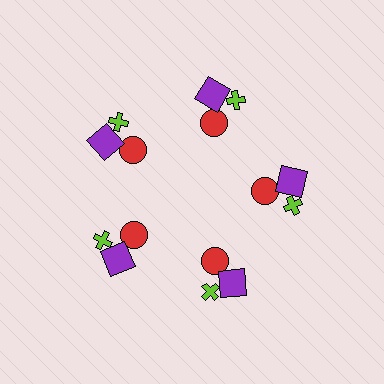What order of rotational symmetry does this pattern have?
This pattern has 5-fold rotational symmetry.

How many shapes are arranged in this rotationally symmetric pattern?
There are 15 shapes, arranged in 5 groups of 3.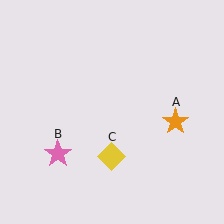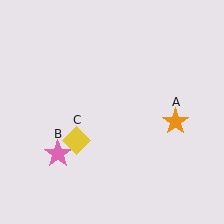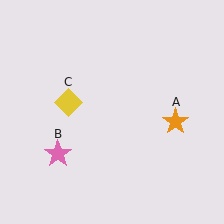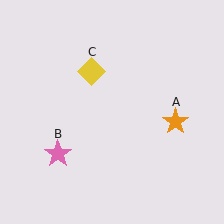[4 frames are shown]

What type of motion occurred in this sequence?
The yellow diamond (object C) rotated clockwise around the center of the scene.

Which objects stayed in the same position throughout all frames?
Orange star (object A) and pink star (object B) remained stationary.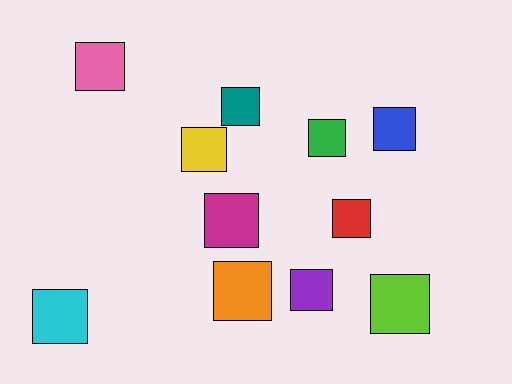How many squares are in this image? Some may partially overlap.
There are 11 squares.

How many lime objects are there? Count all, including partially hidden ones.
There is 1 lime object.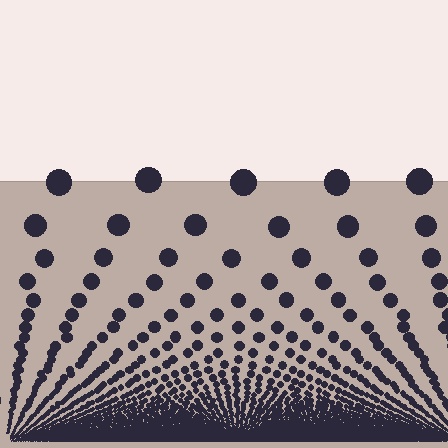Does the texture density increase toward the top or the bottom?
Density increases toward the bottom.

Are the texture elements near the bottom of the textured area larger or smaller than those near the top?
Smaller. The gradient is inverted — elements near the bottom are smaller and denser.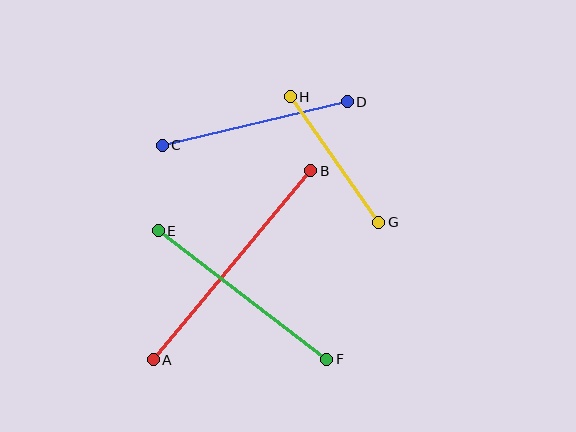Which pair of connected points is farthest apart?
Points A and B are farthest apart.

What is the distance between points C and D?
The distance is approximately 190 pixels.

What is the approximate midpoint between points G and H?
The midpoint is at approximately (335, 159) pixels.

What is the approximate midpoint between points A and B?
The midpoint is at approximately (232, 265) pixels.